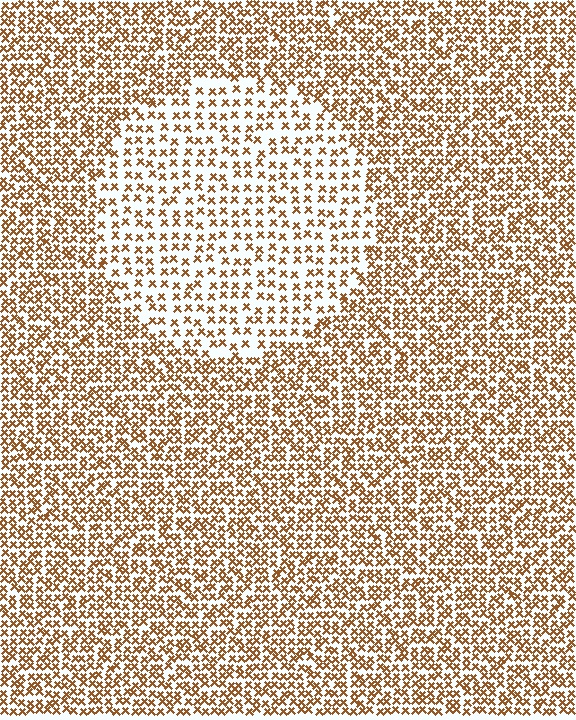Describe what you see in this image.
The image contains small brown elements arranged at two different densities. A circle-shaped region is visible where the elements are less densely packed than the surrounding area.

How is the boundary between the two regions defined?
The boundary is defined by a change in element density (approximately 1.9x ratio). All elements are the same color, size, and shape.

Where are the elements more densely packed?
The elements are more densely packed outside the circle boundary.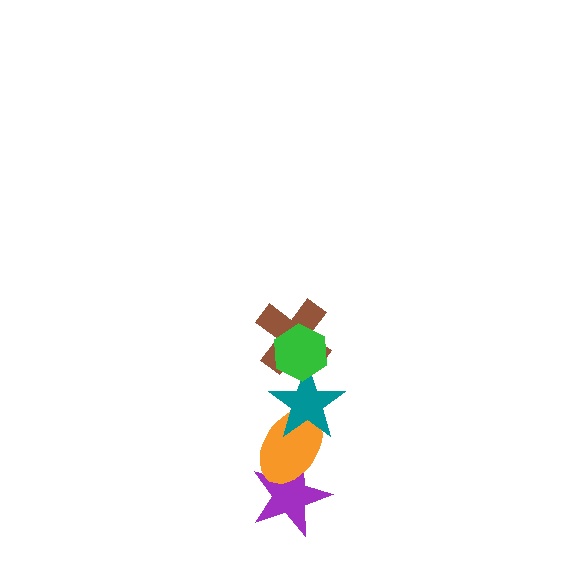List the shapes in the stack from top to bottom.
From top to bottom: the green hexagon, the brown cross, the teal star, the orange ellipse, the purple star.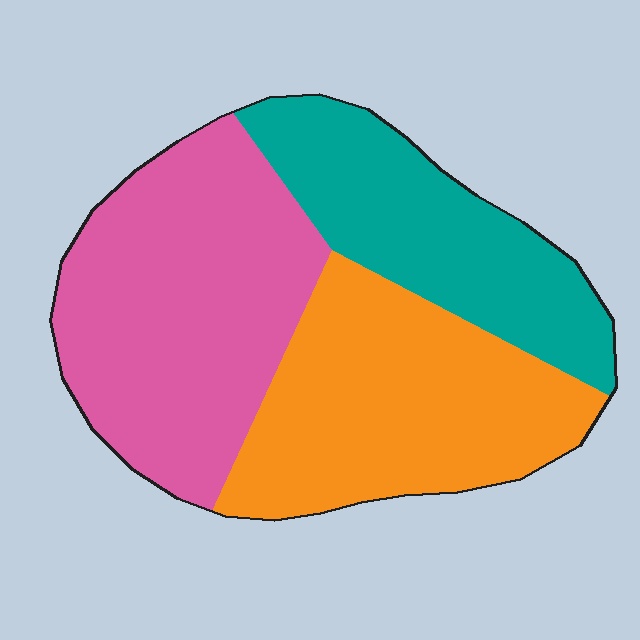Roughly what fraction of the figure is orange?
Orange takes up between a quarter and a half of the figure.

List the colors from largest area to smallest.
From largest to smallest: pink, orange, teal.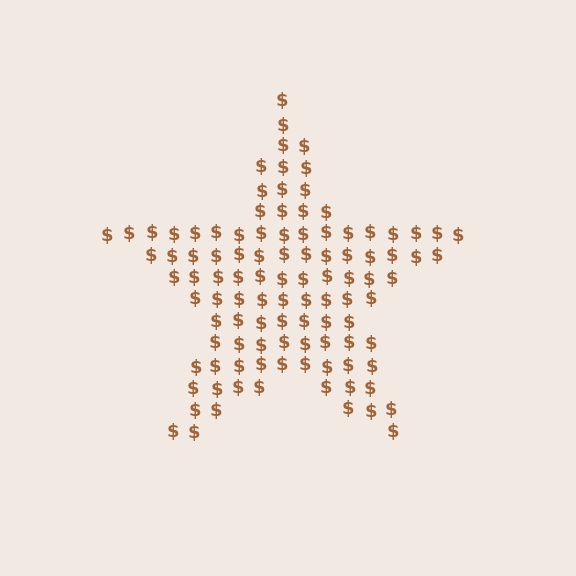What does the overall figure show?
The overall figure shows a star.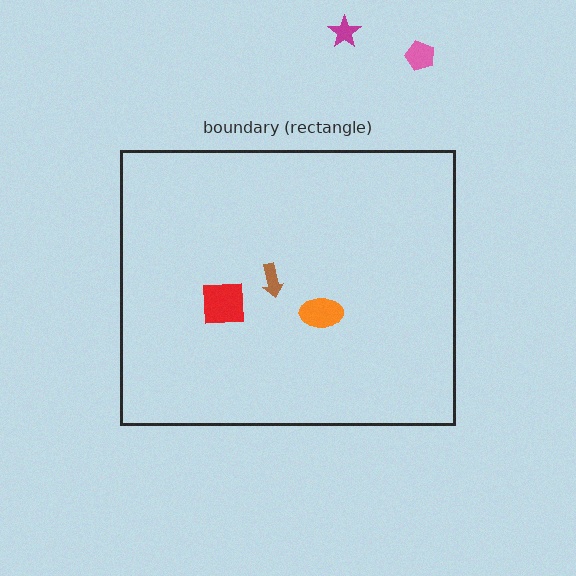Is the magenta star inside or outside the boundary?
Outside.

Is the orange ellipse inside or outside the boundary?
Inside.